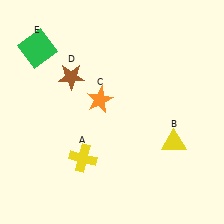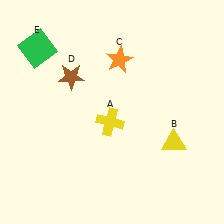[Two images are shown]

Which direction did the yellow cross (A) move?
The yellow cross (A) moved up.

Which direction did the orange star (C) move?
The orange star (C) moved up.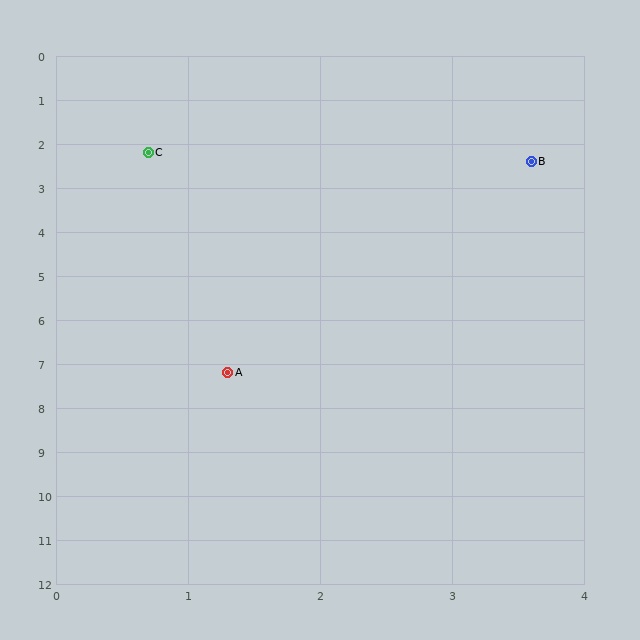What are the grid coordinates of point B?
Point B is at approximately (3.6, 2.4).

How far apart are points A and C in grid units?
Points A and C are about 5.0 grid units apart.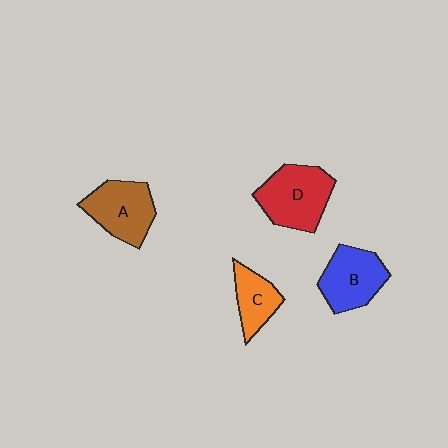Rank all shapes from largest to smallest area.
From largest to smallest: D (red), A (brown), B (blue), C (orange).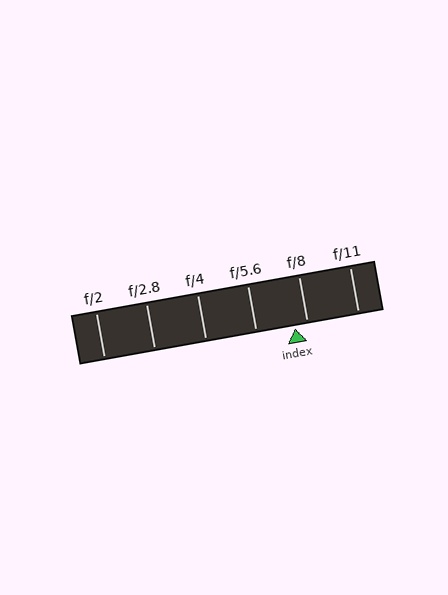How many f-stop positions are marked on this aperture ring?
There are 6 f-stop positions marked.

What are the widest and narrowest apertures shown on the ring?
The widest aperture shown is f/2 and the narrowest is f/11.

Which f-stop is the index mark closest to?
The index mark is closest to f/8.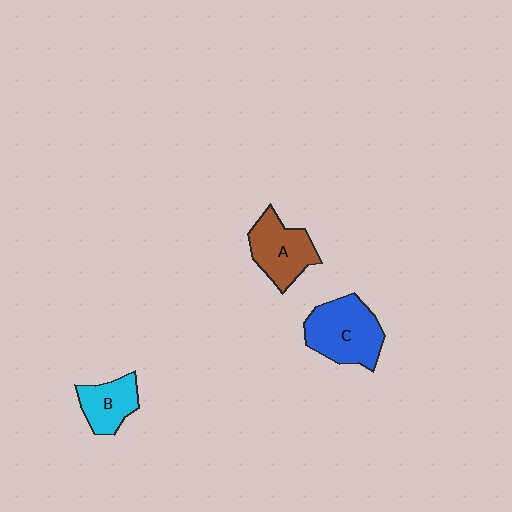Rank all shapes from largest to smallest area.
From largest to smallest: C (blue), A (brown), B (cyan).